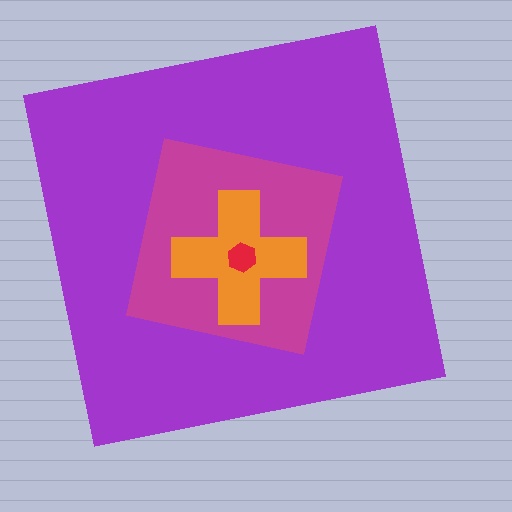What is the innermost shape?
The red hexagon.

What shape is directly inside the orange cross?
The red hexagon.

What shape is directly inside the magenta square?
The orange cross.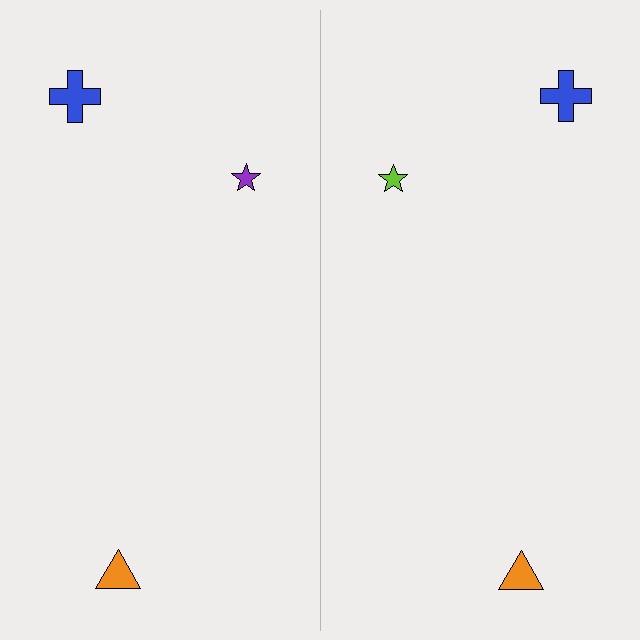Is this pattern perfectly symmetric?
No, the pattern is not perfectly symmetric. The lime star on the right side breaks the symmetry — its mirror counterpart is purple.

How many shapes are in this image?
There are 6 shapes in this image.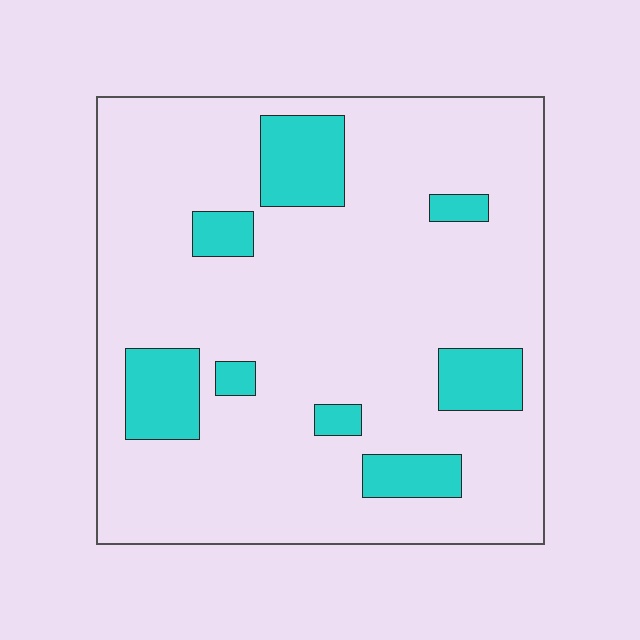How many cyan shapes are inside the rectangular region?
8.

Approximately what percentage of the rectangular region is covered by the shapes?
Approximately 15%.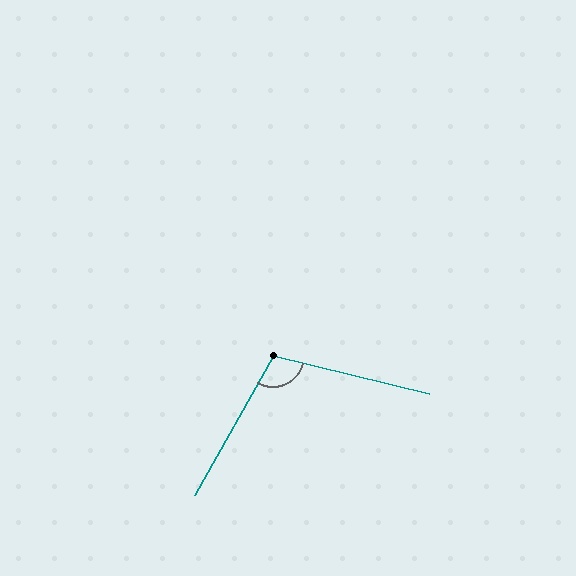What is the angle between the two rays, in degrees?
Approximately 106 degrees.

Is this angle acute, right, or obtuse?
It is obtuse.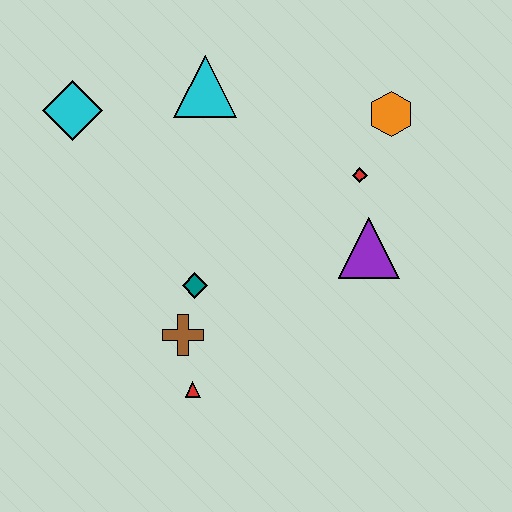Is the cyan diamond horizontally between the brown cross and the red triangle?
No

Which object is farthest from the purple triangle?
The cyan diamond is farthest from the purple triangle.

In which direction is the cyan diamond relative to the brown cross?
The cyan diamond is above the brown cross.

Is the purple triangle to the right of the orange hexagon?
No